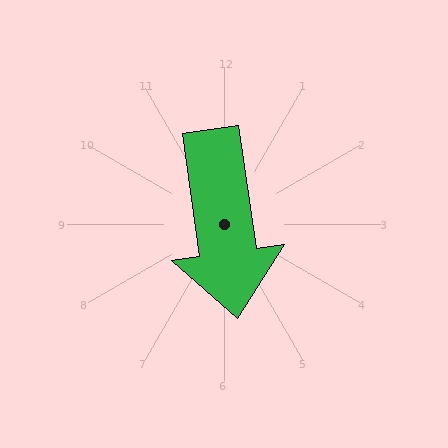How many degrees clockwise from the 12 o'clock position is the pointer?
Approximately 172 degrees.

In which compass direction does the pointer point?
South.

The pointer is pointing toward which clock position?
Roughly 6 o'clock.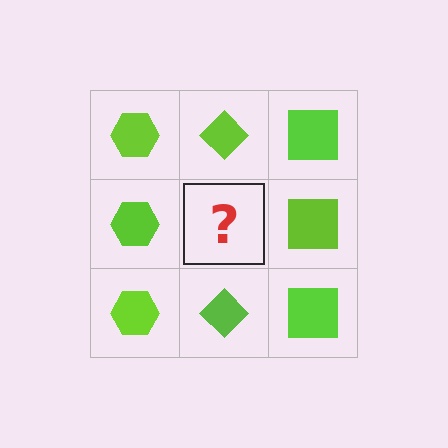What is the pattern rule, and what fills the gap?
The rule is that each column has a consistent shape. The gap should be filled with a lime diamond.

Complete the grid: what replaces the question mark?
The question mark should be replaced with a lime diamond.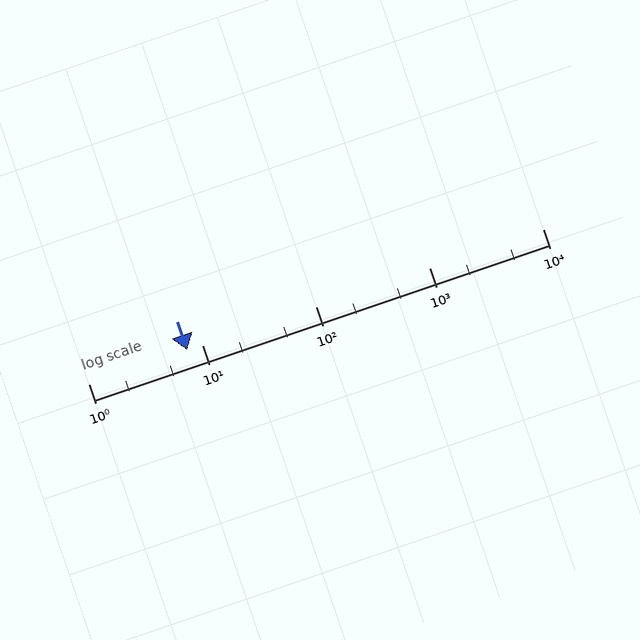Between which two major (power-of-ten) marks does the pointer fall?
The pointer is between 1 and 10.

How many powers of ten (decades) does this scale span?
The scale spans 4 decades, from 1 to 10000.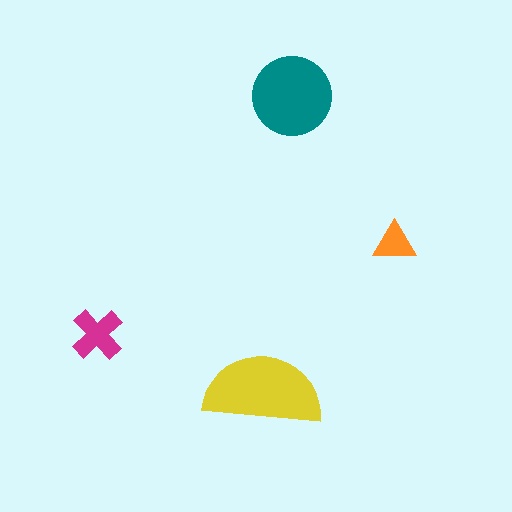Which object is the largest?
The yellow semicircle.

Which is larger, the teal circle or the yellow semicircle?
The yellow semicircle.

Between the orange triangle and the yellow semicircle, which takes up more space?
The yellow semicircle.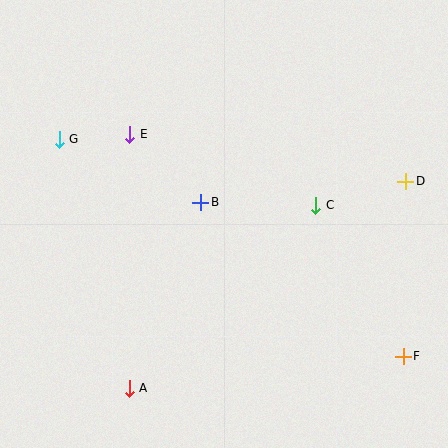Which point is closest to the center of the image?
Point B at (201, 202) is closest to the center.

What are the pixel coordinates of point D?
Point D is at (406, 181).